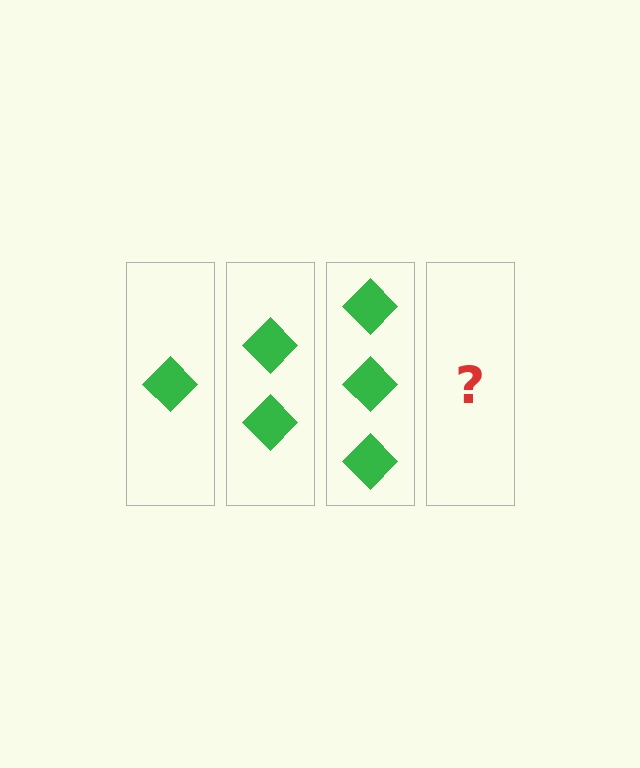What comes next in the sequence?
The next element should be 4 diamonds.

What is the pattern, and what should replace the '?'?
The pattern is that each step adds one more diamond. The '?' should be 4 diamonds.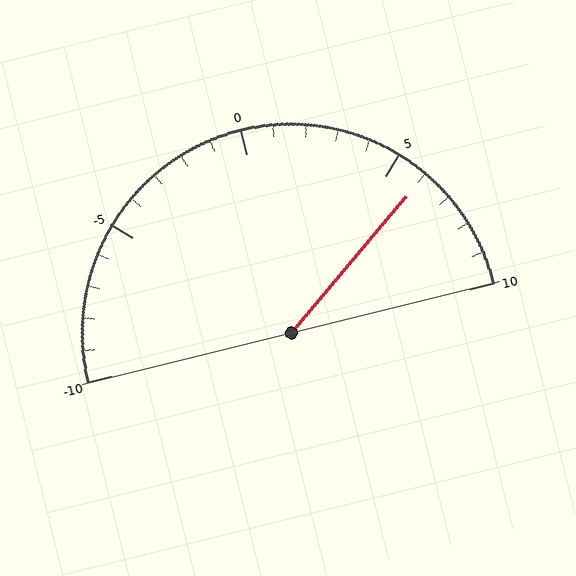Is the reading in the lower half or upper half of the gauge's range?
The reading is in the upper half of the range (-10 to 10).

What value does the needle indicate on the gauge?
The needle indicates approximately 6.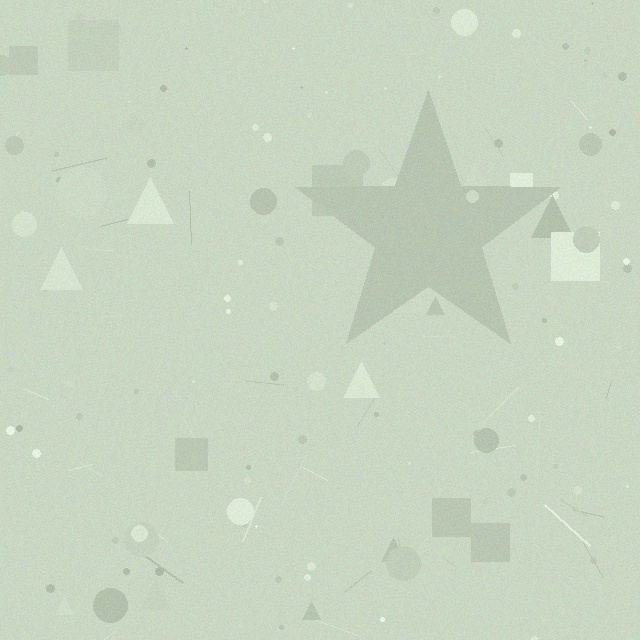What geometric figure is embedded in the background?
A star is embedded in the background.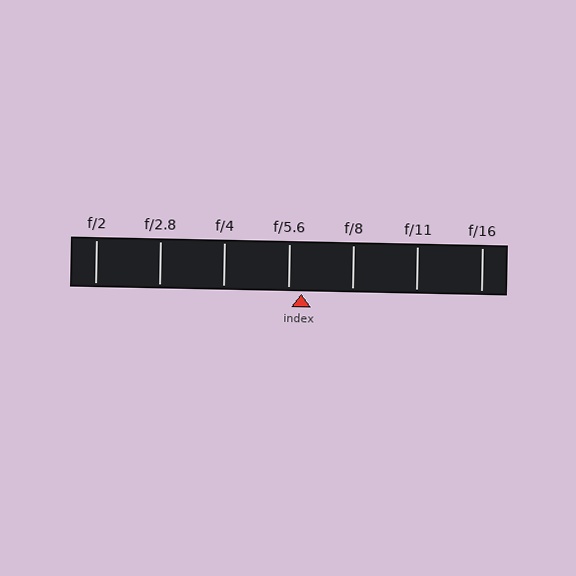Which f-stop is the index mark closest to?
The index mark is closest to f/5.6.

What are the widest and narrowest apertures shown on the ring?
The widest aperture shown is f/2 and the narrowest is f/16.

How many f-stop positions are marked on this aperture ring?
There are 7 f-stop positions marked.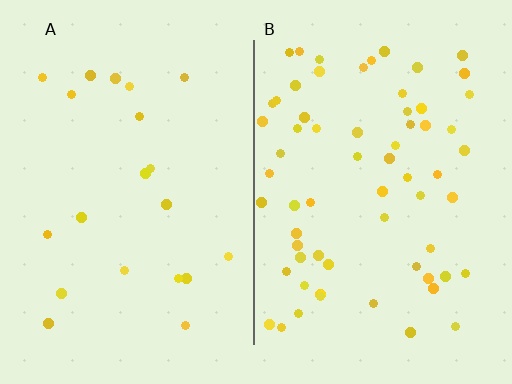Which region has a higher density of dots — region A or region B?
B (the right).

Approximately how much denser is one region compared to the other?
Approximately 3.2× — region B over region A.